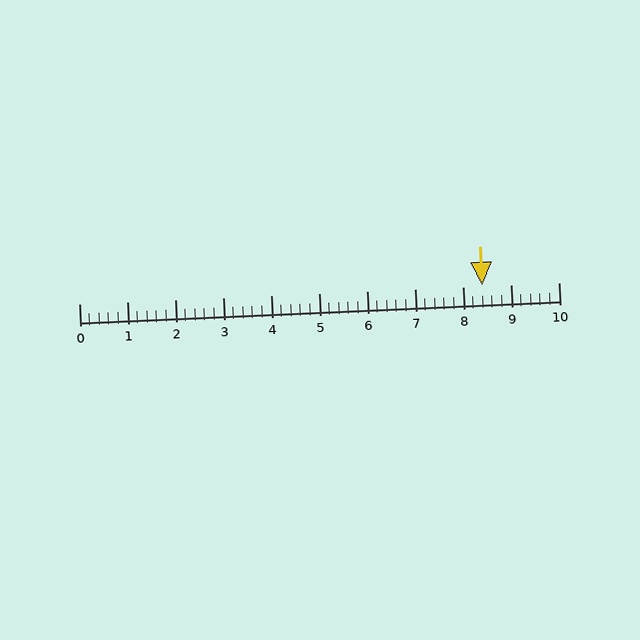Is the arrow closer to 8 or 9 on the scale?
The arrow is closer to 8.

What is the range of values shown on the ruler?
The ruler shows values from 0 to 10.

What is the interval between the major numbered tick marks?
The major tick marks are spaced 1 units apart.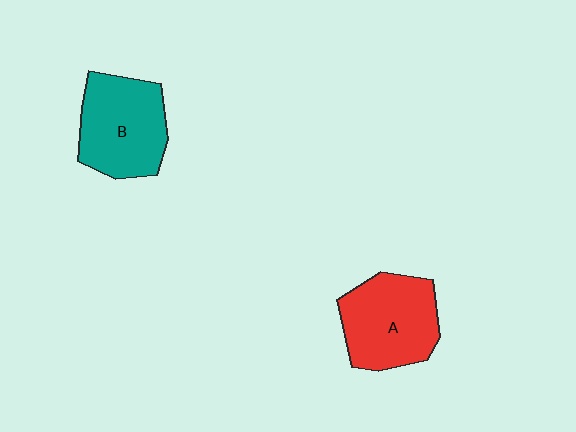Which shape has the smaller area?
Shape B (teal).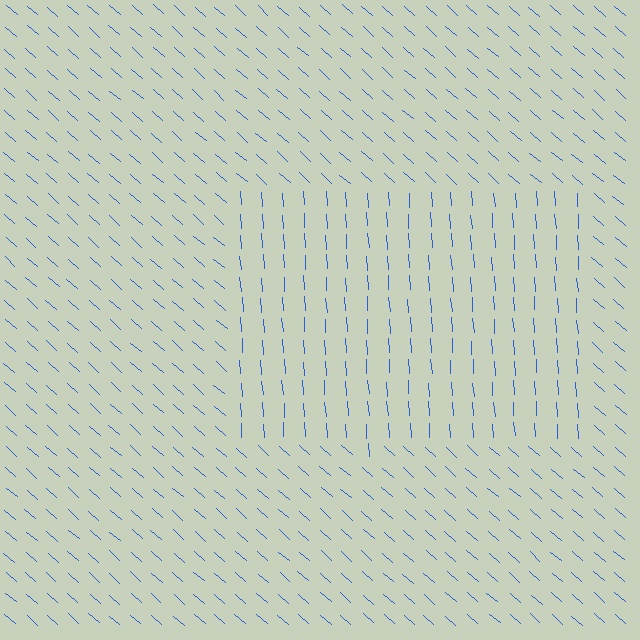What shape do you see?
I see a rectangle.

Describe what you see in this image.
The image is filled with small blue line segments. A rectangle region in the image has lines oriented differently from the surrounding lines, creating a visible texture boundary.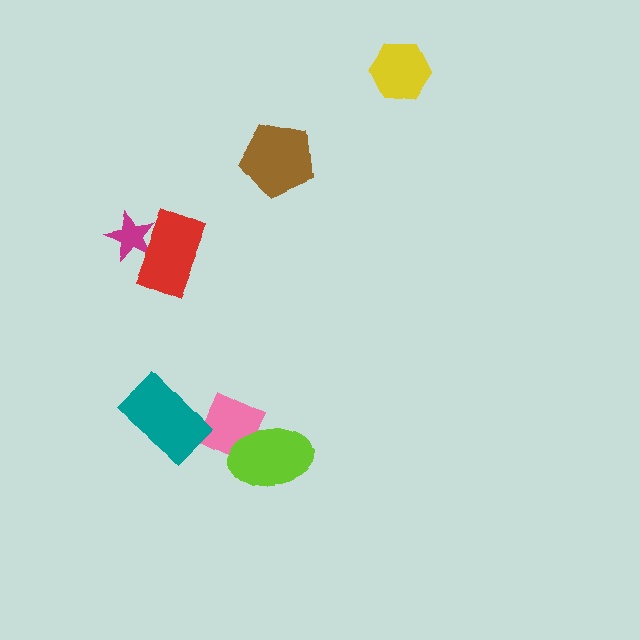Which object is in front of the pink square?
The lime ellipse is in front of the pink square.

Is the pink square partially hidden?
Yes, it is partially covered by another shape.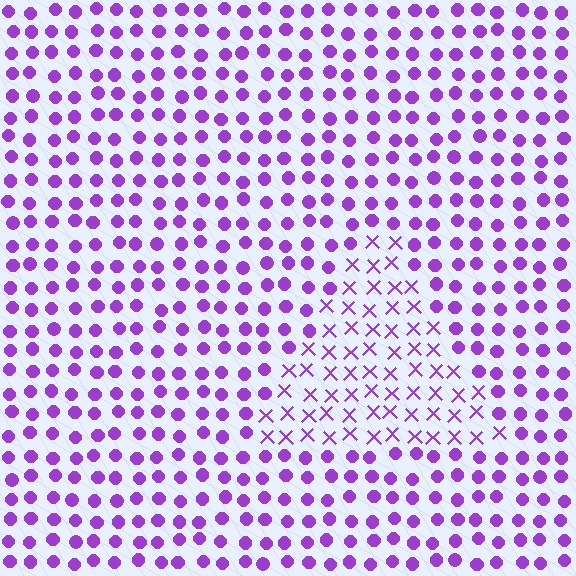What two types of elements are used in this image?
The image uses X marks inside the triangle region and circles outside it.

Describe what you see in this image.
The image is filled with small purple elements arranged in a uniform grid. A triangle-shaped region contains X marks, while the surrounding area contains circles. The boundary is defined purely by the change in element shape.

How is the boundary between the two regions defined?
The boundary is defined by a change in element shape: X marks inside vs. circles outside. All elements share the same color and spacing.